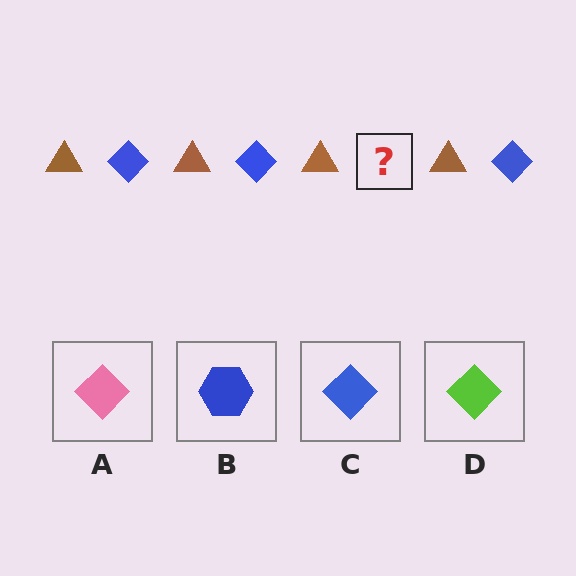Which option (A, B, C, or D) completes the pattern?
C.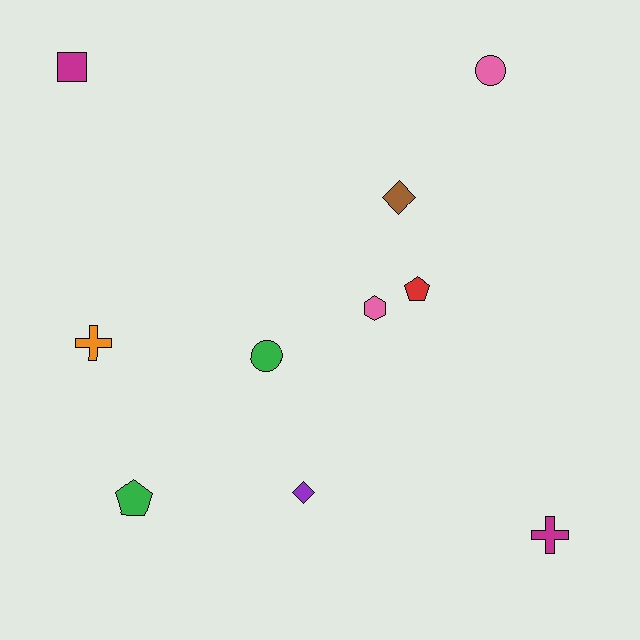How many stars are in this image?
There are no stars.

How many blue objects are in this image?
There are no blue objects.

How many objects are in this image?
There are 10 objects.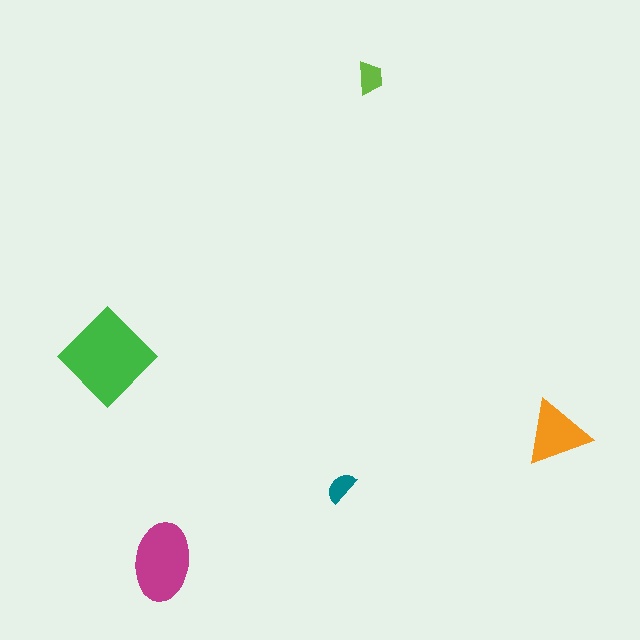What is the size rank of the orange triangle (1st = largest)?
3rd.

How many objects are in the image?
There are 5 objects in the image.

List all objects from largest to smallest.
The green diamond, the magenta ellipse, the orange triangle, the lime trapezoid, the teal semicircle.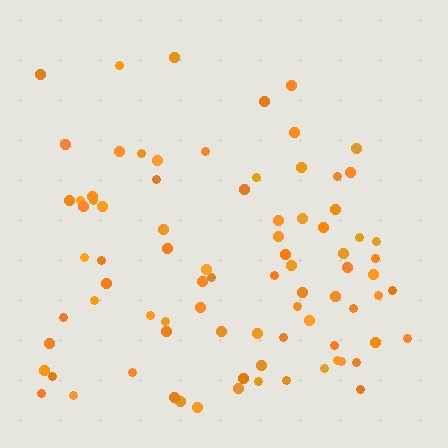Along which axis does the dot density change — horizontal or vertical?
Vertical.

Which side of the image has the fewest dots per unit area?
The top.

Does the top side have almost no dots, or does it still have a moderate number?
Still a moderate number, just noticeably fewer than the bottom.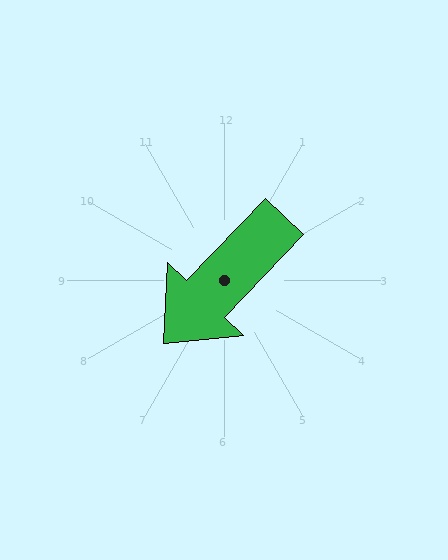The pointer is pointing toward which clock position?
Roughly 7 o'clock.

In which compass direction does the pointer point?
Southwest.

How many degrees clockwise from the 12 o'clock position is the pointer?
Approximately 224 degrees.